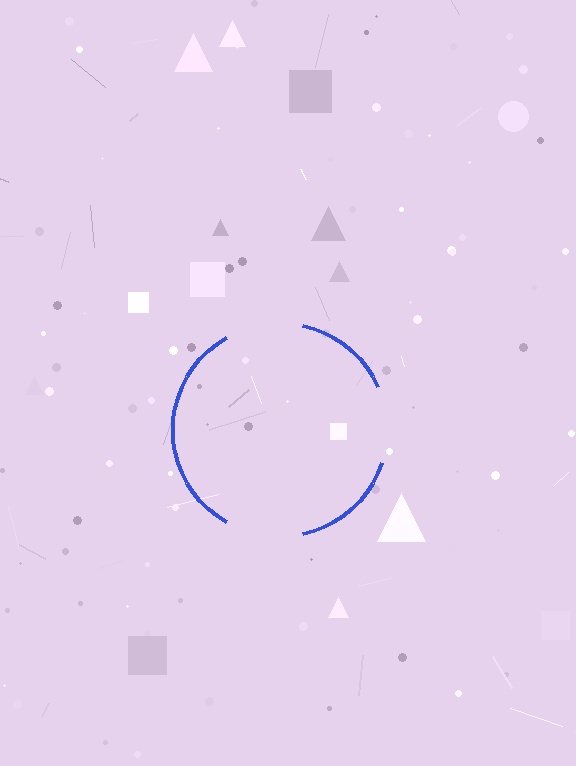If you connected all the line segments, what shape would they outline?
They would outline a circle.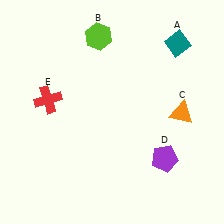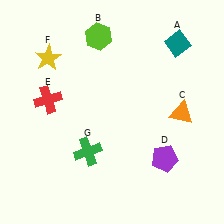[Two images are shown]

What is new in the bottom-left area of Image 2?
A green cross (G) was added in the bottom-left area of Image 2.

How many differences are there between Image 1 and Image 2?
There are 2 differences between the two images.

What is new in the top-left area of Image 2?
A yellow star (F) was added in the top-left area of Image 2.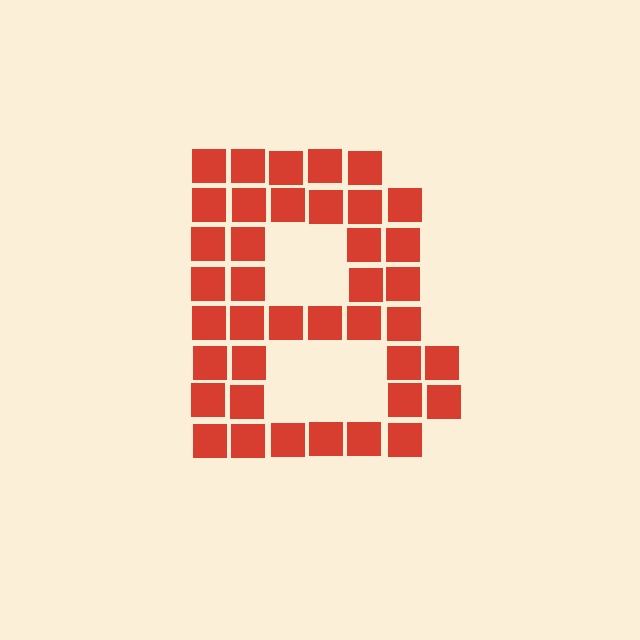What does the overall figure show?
The overall figure shows the letter B.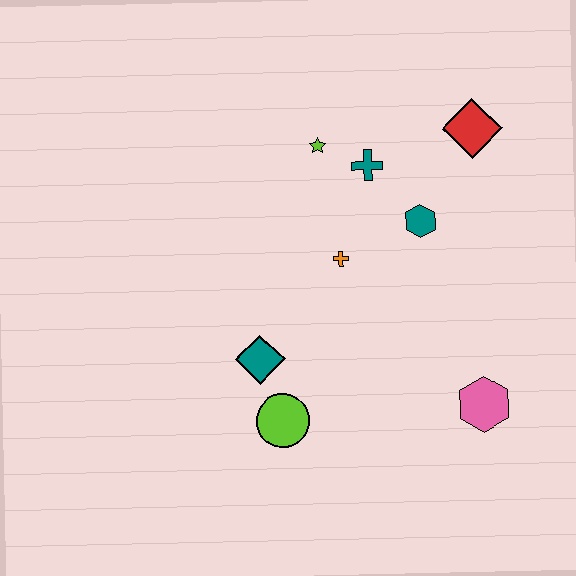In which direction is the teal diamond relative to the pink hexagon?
The teal diamond is to the left of the pink hexagon.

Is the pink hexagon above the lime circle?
Yes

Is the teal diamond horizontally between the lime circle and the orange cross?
No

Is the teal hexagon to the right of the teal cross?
Yes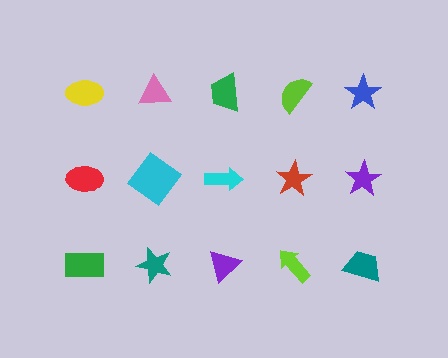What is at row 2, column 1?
A red ellipse.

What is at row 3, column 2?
A teal star.